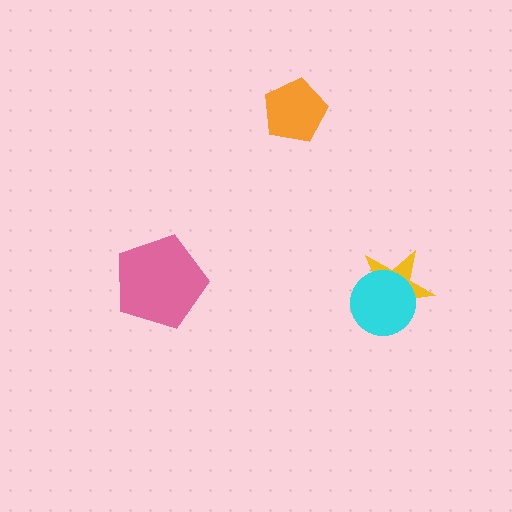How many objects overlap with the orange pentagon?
0 objects overlap with the orange pentagon.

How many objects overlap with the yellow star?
1 object overlaps with the yellow star.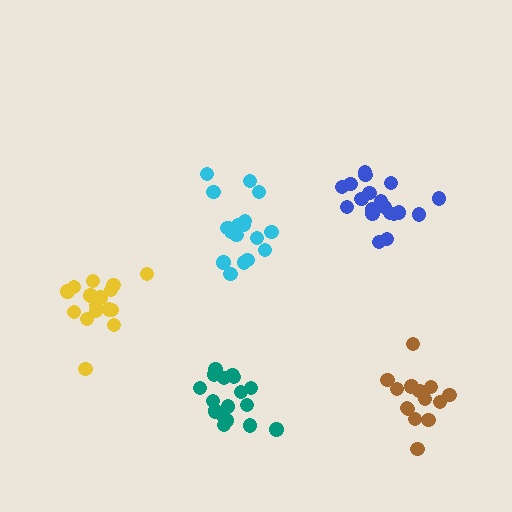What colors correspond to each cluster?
The clusters are colored: cyan, yellow, teal, blue, brown.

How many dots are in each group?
Group 1: 19 dots, Group 2: 16 dots, Group 3: 18 dots, Group 4: 19 dots, Group 5: 14 dots (86 total).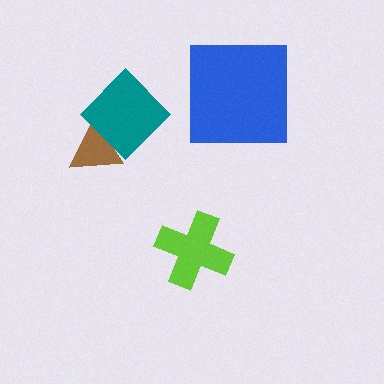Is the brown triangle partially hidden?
Yes, it is partially covered by another shape.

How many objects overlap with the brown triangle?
1 object overlaps with the brown triangle.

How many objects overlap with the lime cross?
0 objects overlap with the lime cross.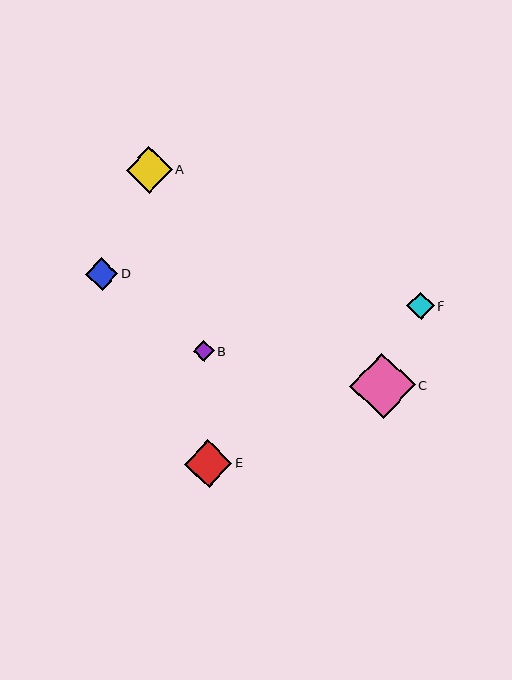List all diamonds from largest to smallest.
From largest to smallest: C, E, A, D, F, B.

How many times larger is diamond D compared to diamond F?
Diamond D is approximately 1.2 times the size of diamond F.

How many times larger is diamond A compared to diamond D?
Diamond A is approximately 1.4 times the size of diamond D.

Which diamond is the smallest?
Diamond B is the smallest with a size of approximately 20 pixels.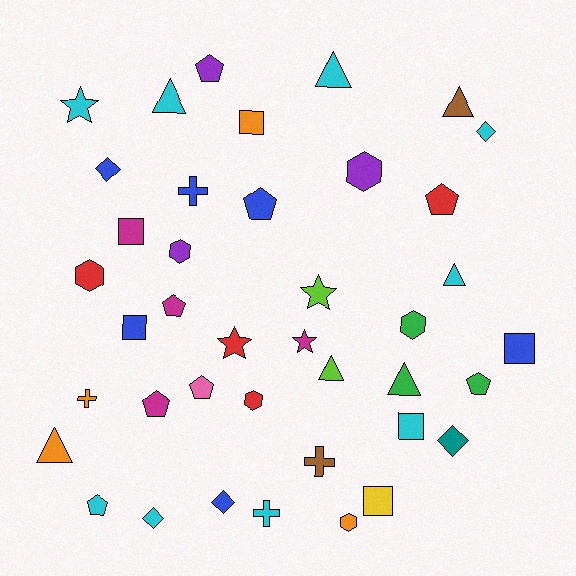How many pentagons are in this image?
There are 8 pentagons.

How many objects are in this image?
There are 40 objects.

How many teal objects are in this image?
There is 1 teal object.